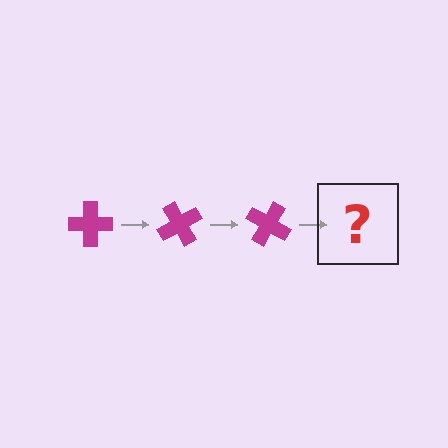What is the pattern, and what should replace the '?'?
The pattern is that the cross rotates 60 degrees each step. The '?' should be a magenta cross rotated 180 degrees.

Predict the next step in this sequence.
The next step is a magenta cross rotated 180 degrees.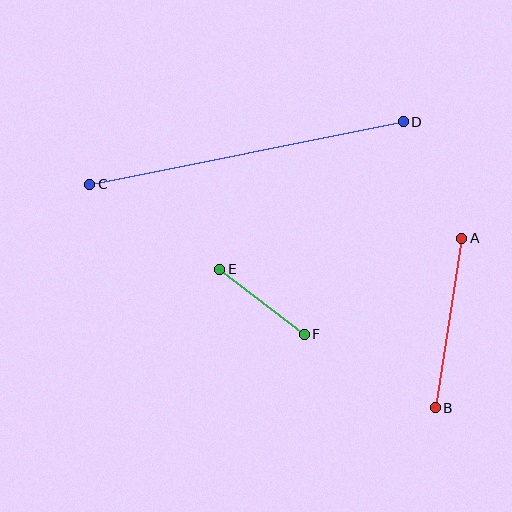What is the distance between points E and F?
The distance is approximately 106 pixels.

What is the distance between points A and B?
The distance is approximately 172 pixels.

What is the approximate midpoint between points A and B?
The midpoint is at approximately (449, 323) pixels.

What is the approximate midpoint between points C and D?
The midpoint is at approximately (246, 153) pixels.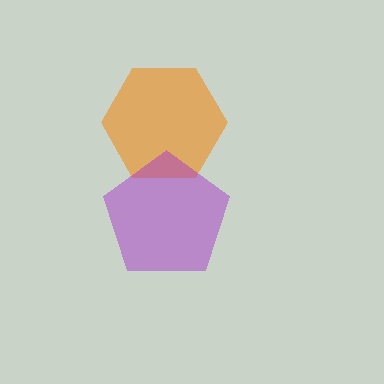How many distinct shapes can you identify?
There are 2 distinct shapes: an orange hexagon, a purple pentagon.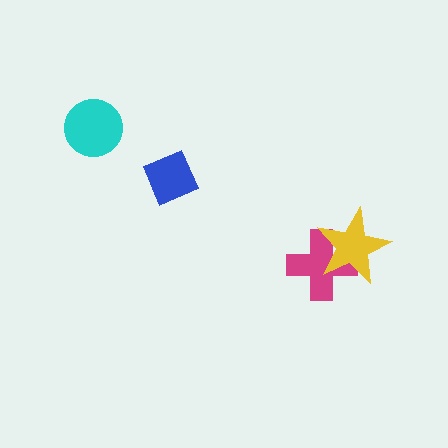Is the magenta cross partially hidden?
Yes, it is partially covered by another shape.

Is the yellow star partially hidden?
No, no other shape covers it.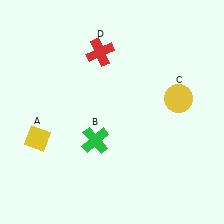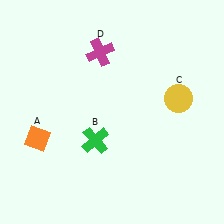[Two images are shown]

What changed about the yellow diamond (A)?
In Image 1, A is yellow. In Image 2, it changed to orange.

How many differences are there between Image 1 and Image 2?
There are 2 differences between the two images.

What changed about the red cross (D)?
In Image 1, D is red. In Image 2, it changed to magenta.